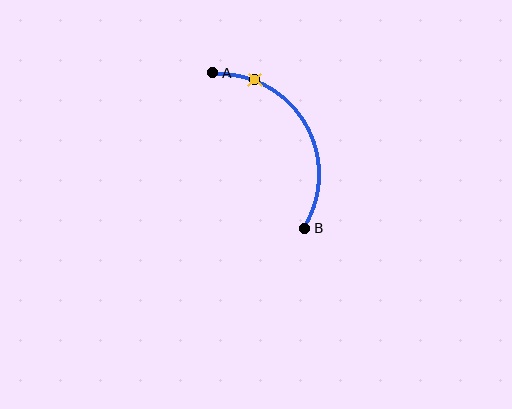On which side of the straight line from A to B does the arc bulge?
The arc bulges to the right of the straight line connecting A and B.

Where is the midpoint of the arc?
The arc midpoint is the point on the curve farthest from the straight line joining A and B. It sits to the right of that line.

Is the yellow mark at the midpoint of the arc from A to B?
No. The yellow mark lies on the arc but is closer to endpoint A. The arc midpoint would be at the point on the curve equidistant along the arc from both A and B.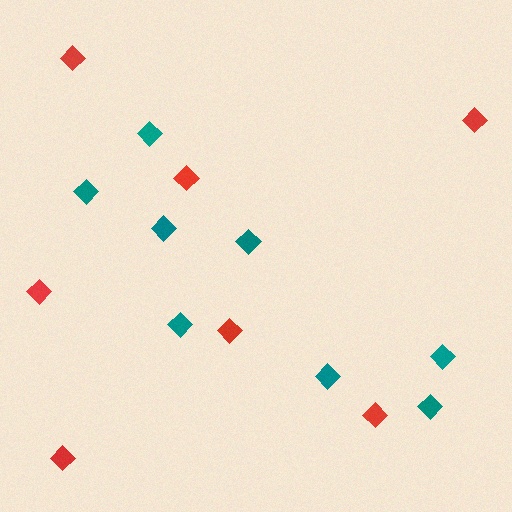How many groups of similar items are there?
There are 2 groups: one group of teal diamonds (8) and one group of red diamonds (7).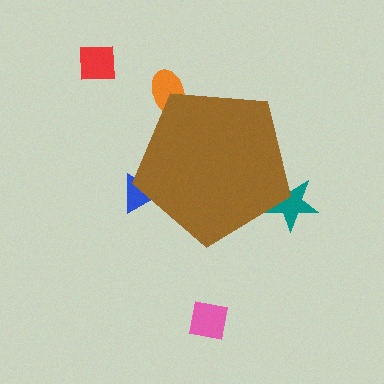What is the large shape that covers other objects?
A brown pentagon.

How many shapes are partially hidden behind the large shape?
3 shapes are partially hidden.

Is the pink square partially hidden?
No, the pink square is fully visible.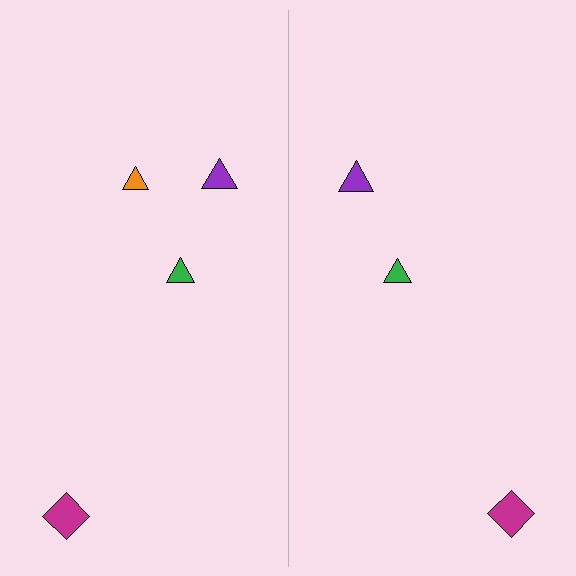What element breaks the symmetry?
A orange triangle is missing from the right side.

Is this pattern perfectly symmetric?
No, the pattern is not perfectly symmetric. A orange triangle is missing from the right side.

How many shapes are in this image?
There are 7 shapes in this image.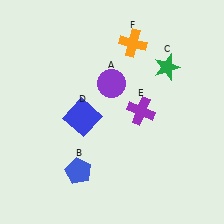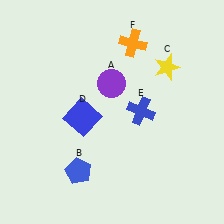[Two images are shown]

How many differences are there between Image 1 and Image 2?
There are 2 differences between the two images.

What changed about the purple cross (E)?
In Image 1, E is purple. In Image 2, it changed to blue.